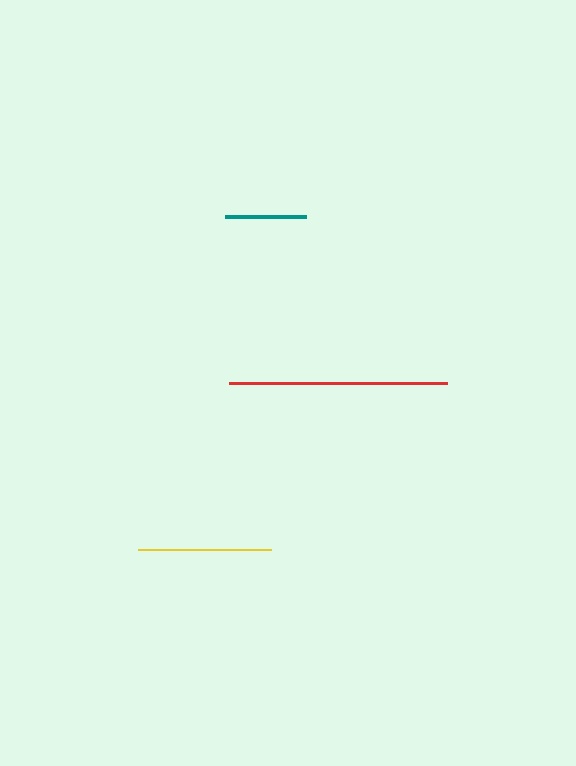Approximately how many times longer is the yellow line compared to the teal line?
The yellow line is approximately 1.6 times the length of the teal line.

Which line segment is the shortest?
The teal line is the shortest at approximately 81 pixels.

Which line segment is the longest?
The red line is the longest at approximately 218 pixels.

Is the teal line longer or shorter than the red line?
The red line is longer than the teal line.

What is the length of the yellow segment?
The yellow segment is approximately 133 pixels long.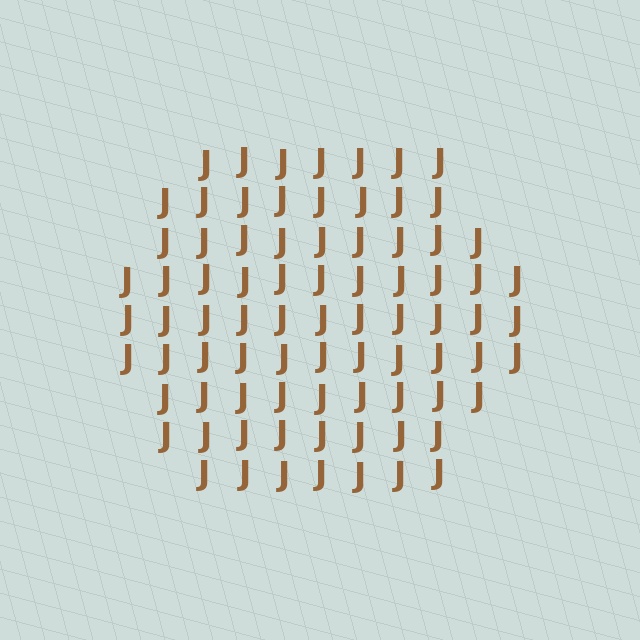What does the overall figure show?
The overall figure shows a hexagon.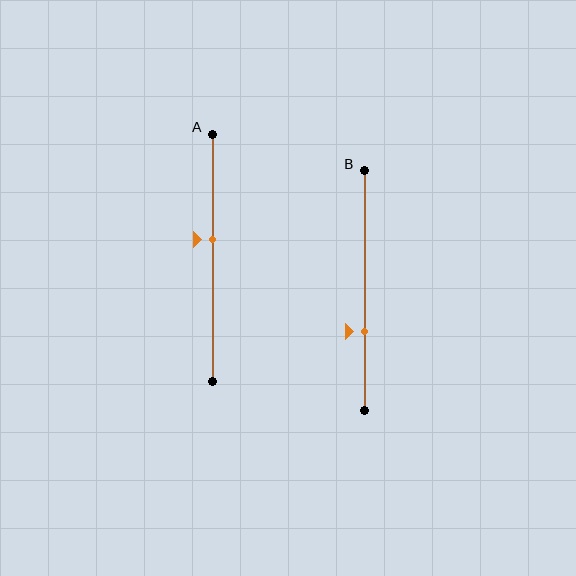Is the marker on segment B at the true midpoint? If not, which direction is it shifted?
No, the marker on segment B is shifted downward by about 17% of the segment length.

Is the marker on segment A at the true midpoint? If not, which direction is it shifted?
No, the marker on segment A is shifted upward by about 7% of the segment length.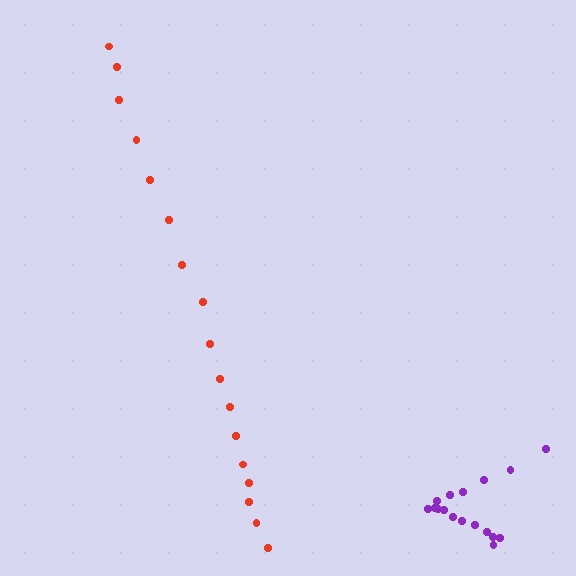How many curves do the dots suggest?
There are 2 distinct paths.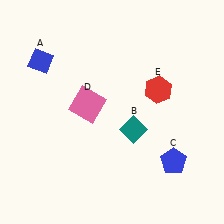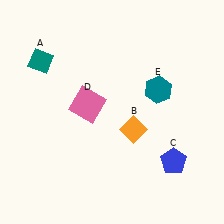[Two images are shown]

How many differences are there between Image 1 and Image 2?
There are 3 differences between the two images.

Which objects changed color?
A changed from blue to teal. B changed from teal to orange. E changed from red to teal.